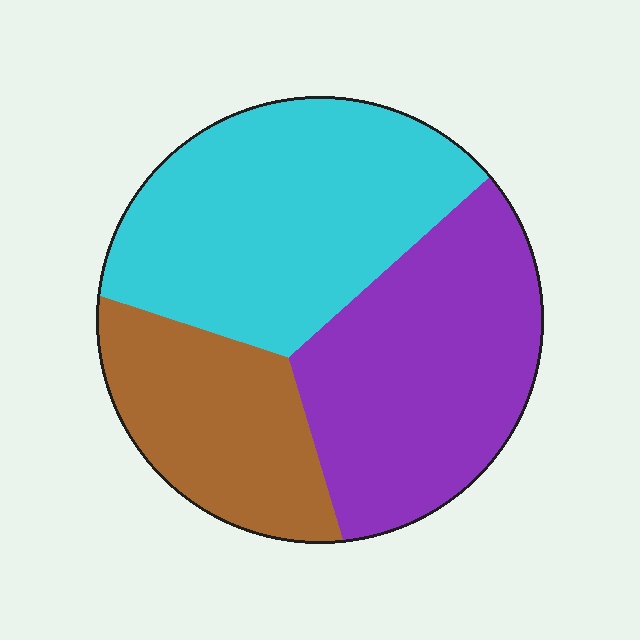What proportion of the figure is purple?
Purple takes up about three eighths (3/8) of the figure.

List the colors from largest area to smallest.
From largest to smallest: cyan, purple, brown.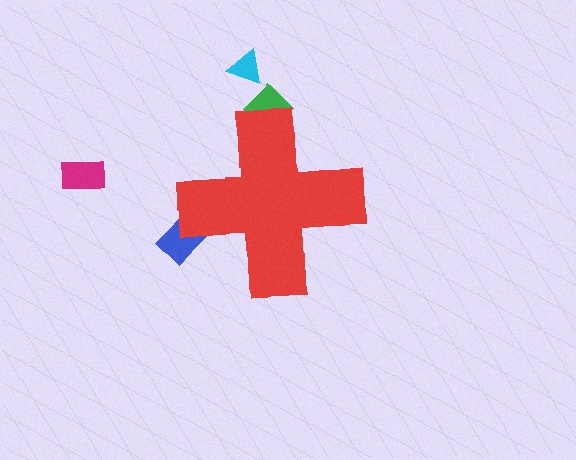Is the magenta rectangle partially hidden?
No, the magenta rectangle is fully visible.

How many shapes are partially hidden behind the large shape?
2 shapes are partially hidden.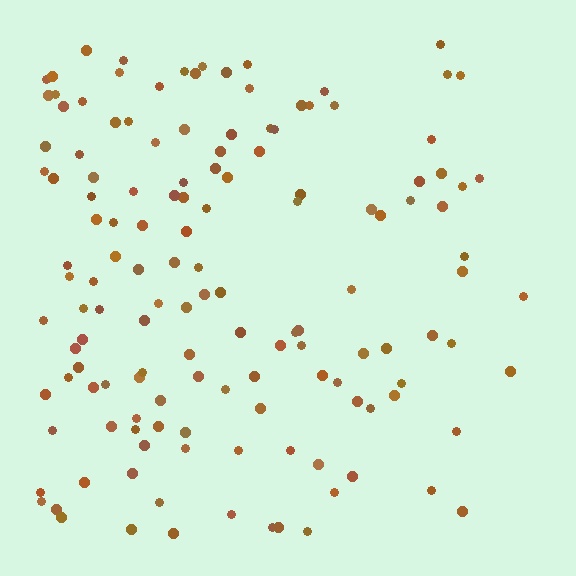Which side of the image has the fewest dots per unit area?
The right.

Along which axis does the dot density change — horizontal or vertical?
Horizontal.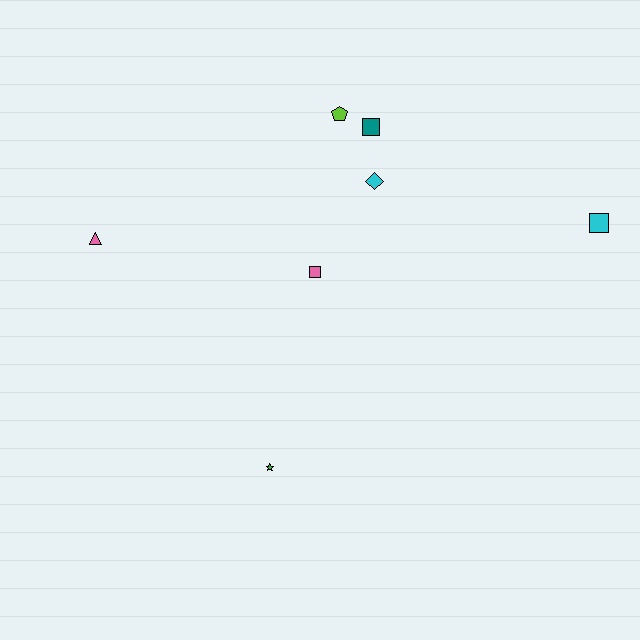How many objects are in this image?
There are 7 objects.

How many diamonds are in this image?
There is 1 diamond.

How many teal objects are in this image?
There is 1 teal object.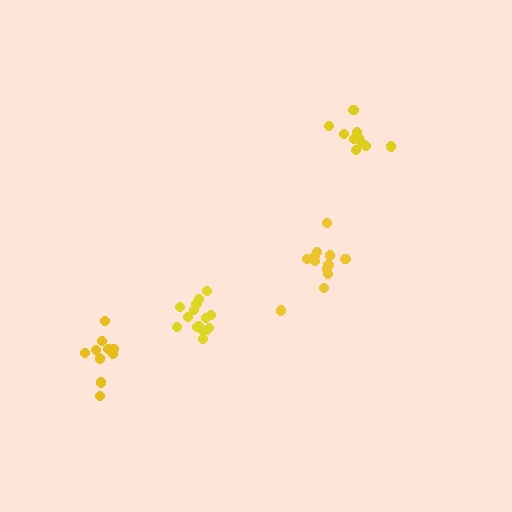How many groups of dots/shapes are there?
There are 4 groups.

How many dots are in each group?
Group 1: 10 dots, Group 2: 12 dots, Group 3: 12 dots, Group 4: 16 dots (50 total).